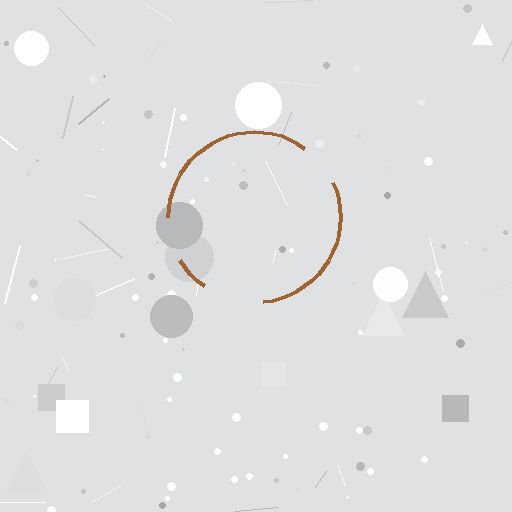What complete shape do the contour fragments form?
The contour fragments form a circle.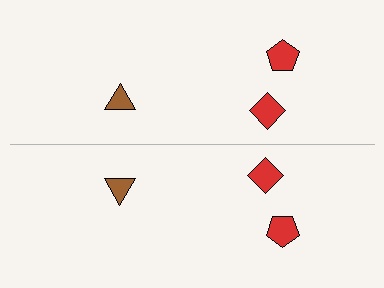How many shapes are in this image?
There are 6 shapes in this image.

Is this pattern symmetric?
Yes, this pattern has bilateral (reflection) symmetry.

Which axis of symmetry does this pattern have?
The pattern has a horizontal axis of symmetry running through the center of the image.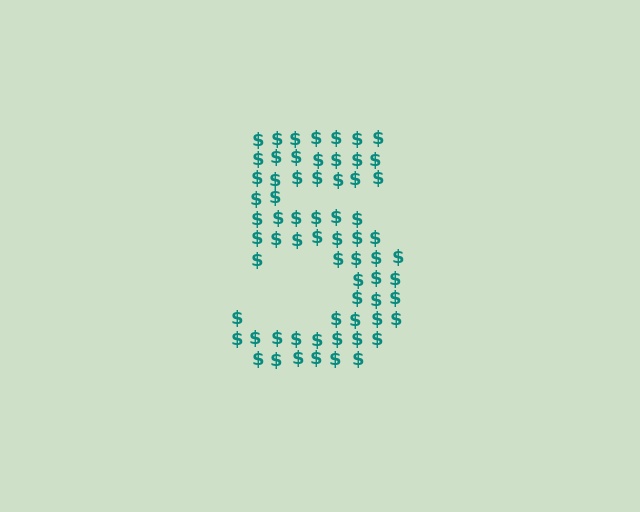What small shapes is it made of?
It is made of small dollar signs.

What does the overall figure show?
The overall figure shows the digit 5.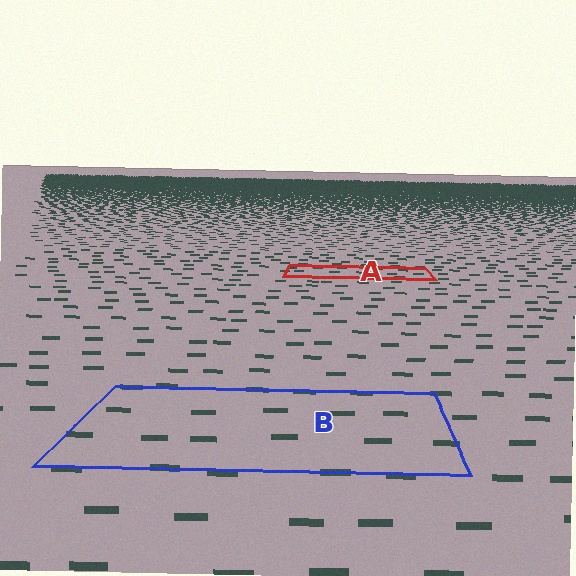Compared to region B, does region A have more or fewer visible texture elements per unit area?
Region A has more texture elements per unit area — they are packed more densely because it is farther away.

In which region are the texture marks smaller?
The texture marks are smaller in region A, because it is farther away.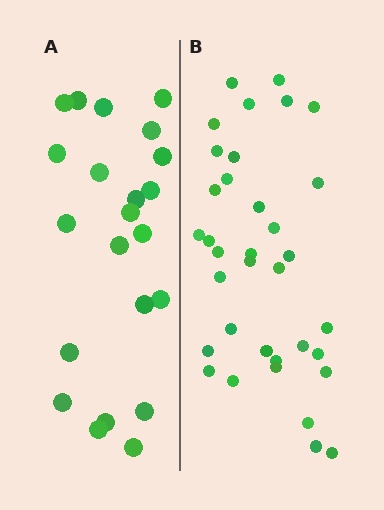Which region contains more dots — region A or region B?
Region B (the right region) has more dots.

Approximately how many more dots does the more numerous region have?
Region B has approximately 15 more dots than region A.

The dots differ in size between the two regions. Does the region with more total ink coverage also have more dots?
No. Region A has more total ink coverage because its dots are larger, but region B actually contains more individual dots. Total area can be misleading — the number of items is what matters here.